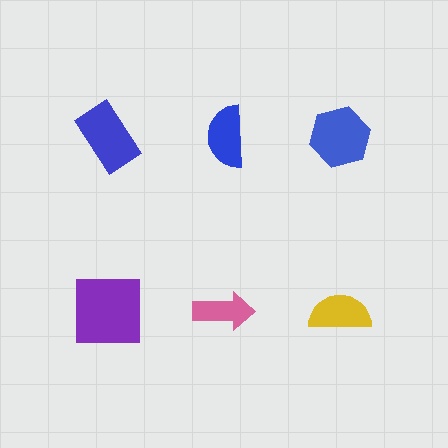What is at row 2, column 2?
A pink arrow.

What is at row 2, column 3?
A yellow semicircle.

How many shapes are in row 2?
3 shapes.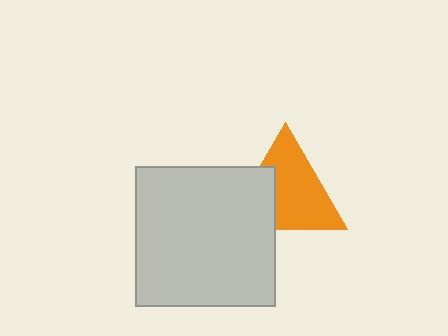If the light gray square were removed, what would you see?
You would see the complete orange triangle.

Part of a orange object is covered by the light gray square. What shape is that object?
It is a triangle.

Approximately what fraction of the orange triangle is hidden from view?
Roughly 32% of the orange triangle is hidden behind the light gray square.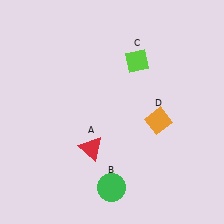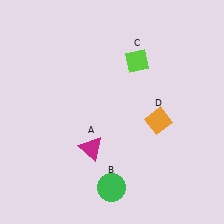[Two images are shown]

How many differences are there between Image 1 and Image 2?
There is 1 difference between the two images.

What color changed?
The triangle (A) changed from red in Image 1 to magenta in Image 2.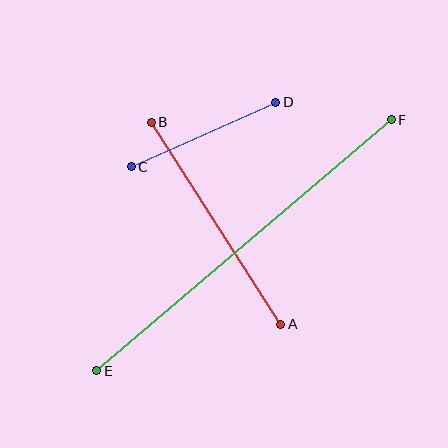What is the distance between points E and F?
The distance is approximately 387 pixels.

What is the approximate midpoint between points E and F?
The midpoint is at approximately (244, 245) pixels.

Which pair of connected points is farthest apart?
Points E and F are farthest apart.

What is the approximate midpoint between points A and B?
The midpoint is at approximately (216, 223) pixels.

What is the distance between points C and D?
The distance is approximately 159 pixels.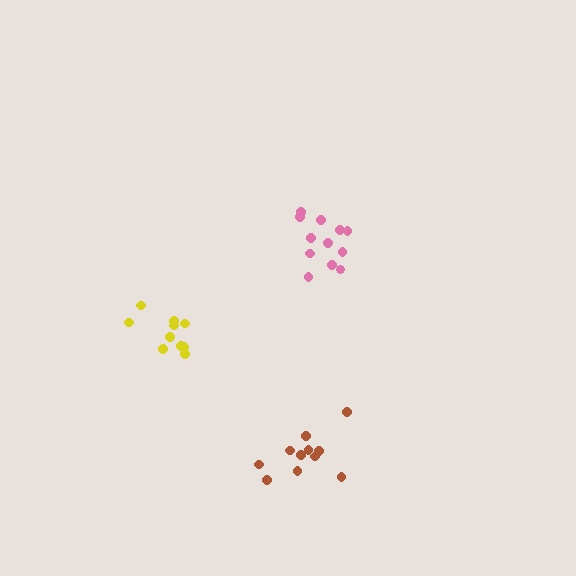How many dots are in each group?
Group 1: 12 dots, Group 2: 11 dots, Group 3: 10 dots (33 total).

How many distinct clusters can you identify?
There are 3 distinct clusters.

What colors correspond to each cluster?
The clusters are colored: pink, brown, yellow.